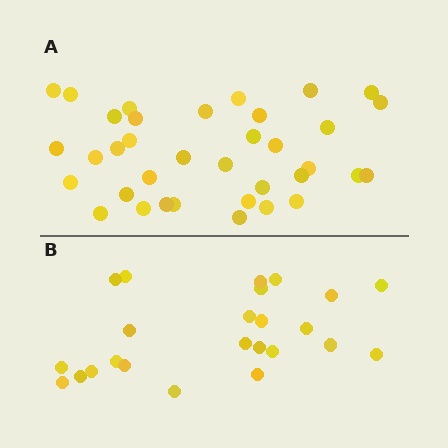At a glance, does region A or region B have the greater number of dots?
Region A (the top region) has more dots.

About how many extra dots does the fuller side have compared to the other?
Region A has roughly 12 or so more dots than region B.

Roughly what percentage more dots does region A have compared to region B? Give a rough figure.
About 50% more.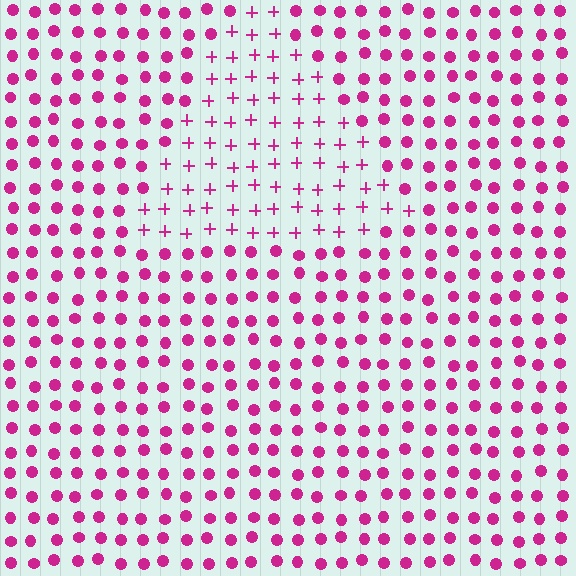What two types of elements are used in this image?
The image uses plus signs inside the triangle region and circles outside it.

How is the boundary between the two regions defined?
The boundary is defined by a change in element shape: plus signs inside vs. circles outside. All elements share the same color and spacing.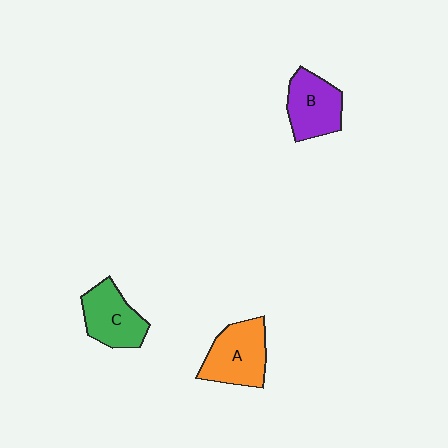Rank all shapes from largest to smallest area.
From largest to smallest: A (orange), B (purple), C (green).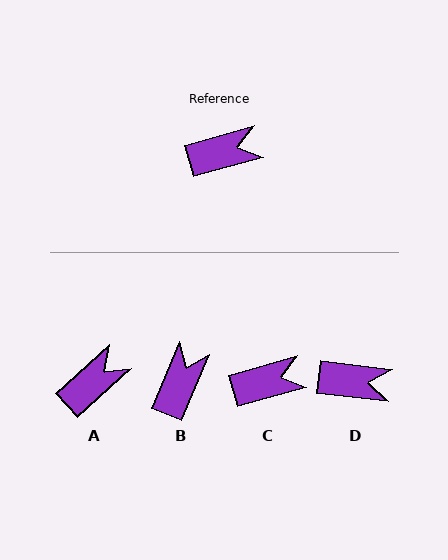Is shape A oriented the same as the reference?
No, it is off by about 27 degrees.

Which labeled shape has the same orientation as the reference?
C.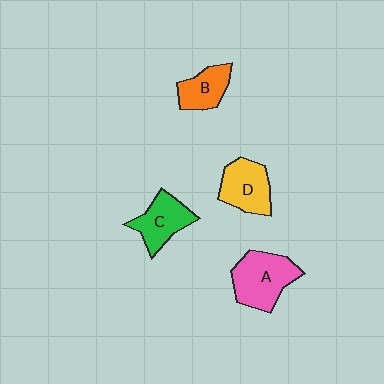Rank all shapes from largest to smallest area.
From largest to smallest: A (pink), D (yellow), C (green), B (orange).